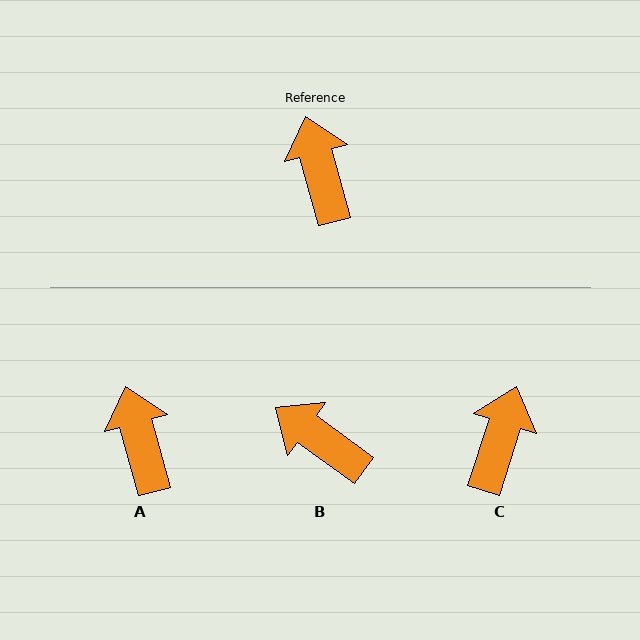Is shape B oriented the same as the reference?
No, it is off by about 39 degrees.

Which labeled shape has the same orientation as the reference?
A.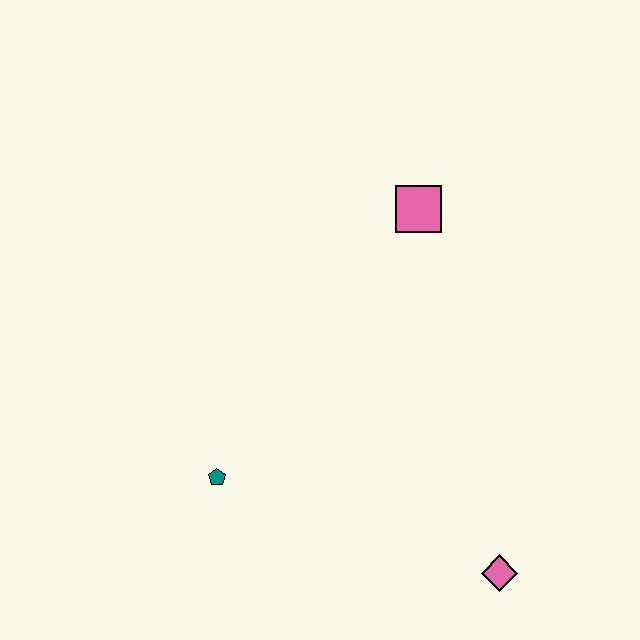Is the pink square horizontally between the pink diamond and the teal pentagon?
Yes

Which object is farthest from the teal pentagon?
The pink square is farthest from the teal pentagon.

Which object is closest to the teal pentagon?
The pink diamond is closest to the teal pentagon.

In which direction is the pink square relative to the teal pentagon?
The pink square is above the teal pentagon.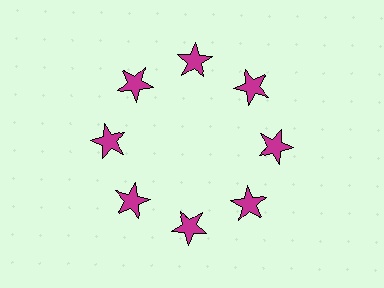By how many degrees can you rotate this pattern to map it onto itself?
The pattern maps onto itself every 45 degrees of rotation.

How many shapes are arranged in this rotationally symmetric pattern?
There are 8 shapes, arranged in 8 groups of 1.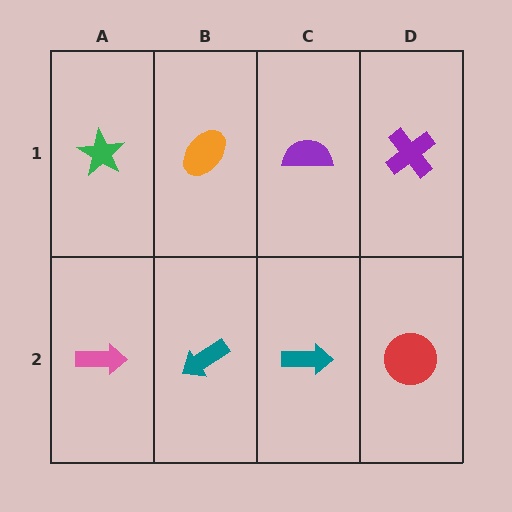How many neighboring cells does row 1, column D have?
2.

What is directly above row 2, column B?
An orange ellipse.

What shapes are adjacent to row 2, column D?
A purple cross (row 1, column D), a teal arrow (row 2, column C).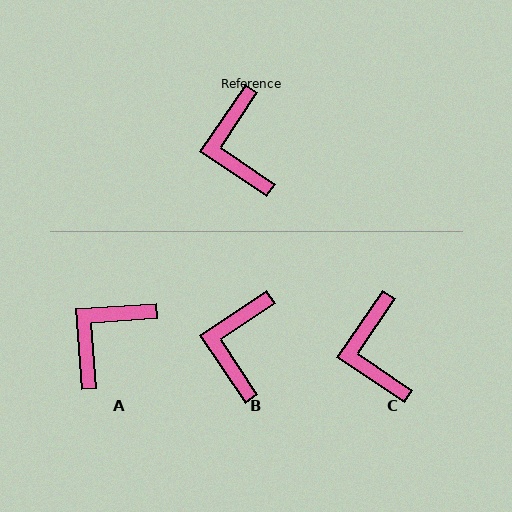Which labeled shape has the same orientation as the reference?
C.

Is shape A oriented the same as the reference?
No, it is off by about 52 degrees.